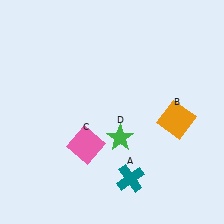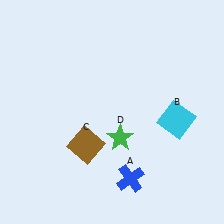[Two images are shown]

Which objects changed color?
A changed from teal to blue. B changed from orange to cyan. C changed from pink to brown.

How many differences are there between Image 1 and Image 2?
There are 3 differences between the two images.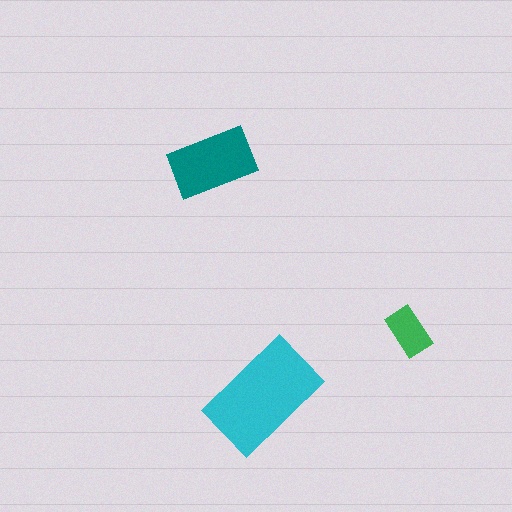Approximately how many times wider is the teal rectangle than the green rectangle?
About 1.5 times wider.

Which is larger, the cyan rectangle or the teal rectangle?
The cyan one.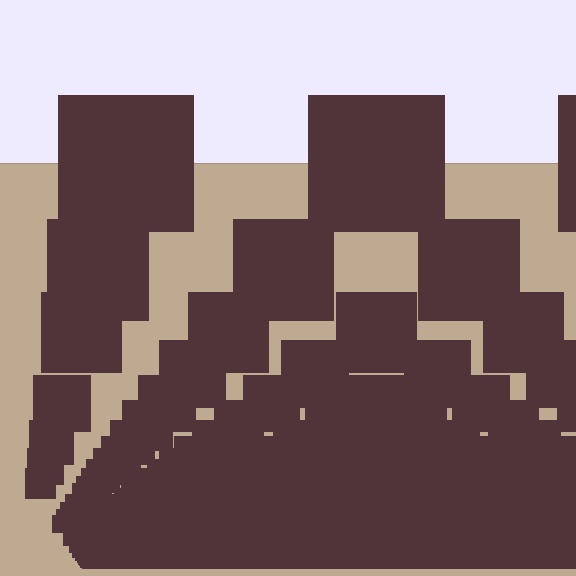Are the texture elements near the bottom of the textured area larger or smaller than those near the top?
Smaller. The gradient is inverted — elements near the bottom are smaller and denser.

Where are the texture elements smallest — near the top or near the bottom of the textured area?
Near the bottom.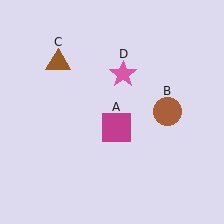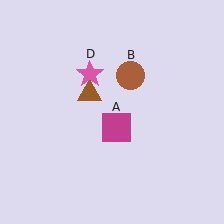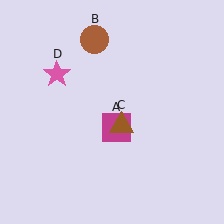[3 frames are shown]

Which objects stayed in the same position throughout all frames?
Magenta square (object A) remained stationary.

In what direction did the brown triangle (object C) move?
The brown triangle (object C) moved down and to the right.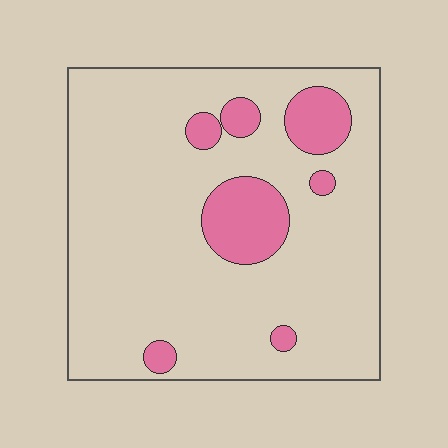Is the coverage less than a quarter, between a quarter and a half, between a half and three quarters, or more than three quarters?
Less than a quarter.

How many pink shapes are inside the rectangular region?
7.